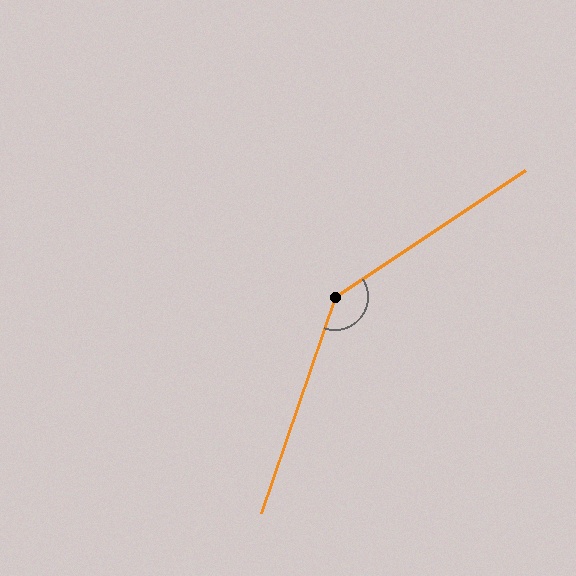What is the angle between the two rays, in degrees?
Approximately 142 degrees.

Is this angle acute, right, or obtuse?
It is obtuse.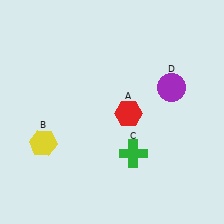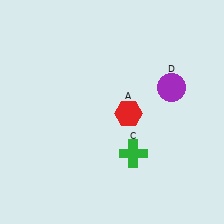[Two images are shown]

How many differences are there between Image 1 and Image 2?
There is 1 difference between the two images.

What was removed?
The yellow hexagon (B) was removed in Image 2.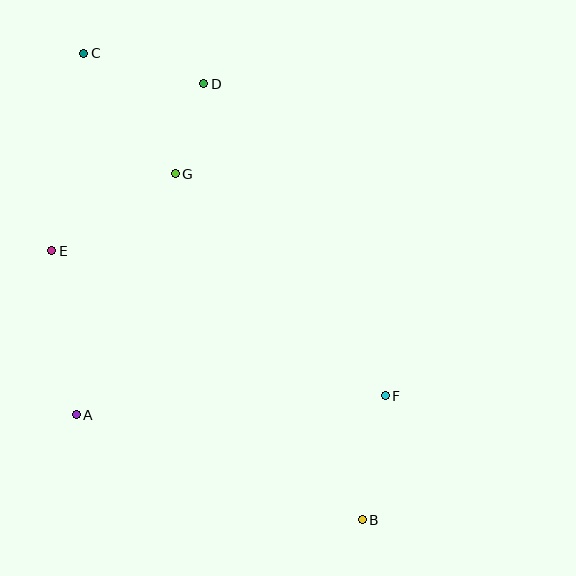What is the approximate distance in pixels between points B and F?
The distance between B and F is approximately 126 pixels.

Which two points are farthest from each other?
Points B and C are farthest from each other.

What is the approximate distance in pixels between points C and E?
The distance between C and E is approximately 200 pixels.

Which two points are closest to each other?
Points D and G are closest to each other.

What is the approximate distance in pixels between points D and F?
The distance between D and F is approximately 361 pixels.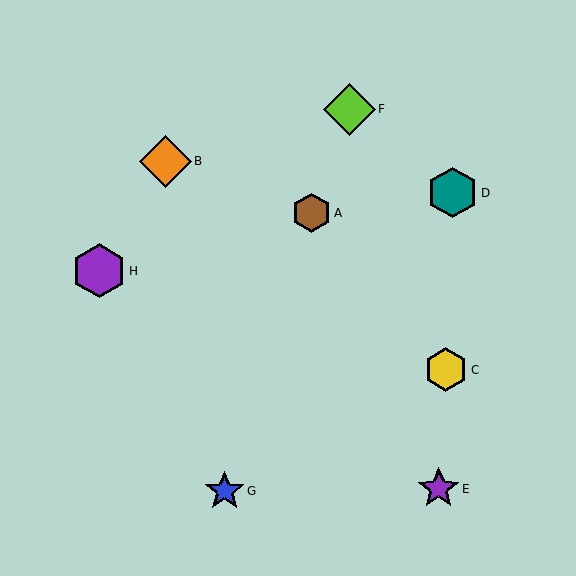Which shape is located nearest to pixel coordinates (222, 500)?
The blue star (labeled G) at (225, 491) is nearest to that location.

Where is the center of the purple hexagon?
The center of the purple hexagon is at (99, 271).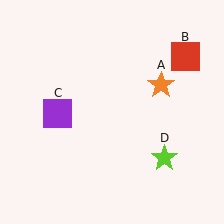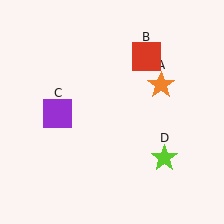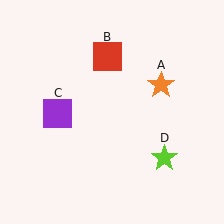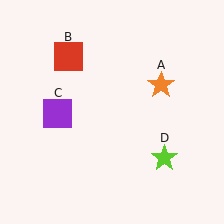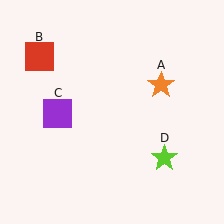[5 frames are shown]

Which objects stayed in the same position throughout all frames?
Orange star (object A) and purple square (object C) and lime star (object D) remained stationary.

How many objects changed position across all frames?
1 object changed position: red square (object B).